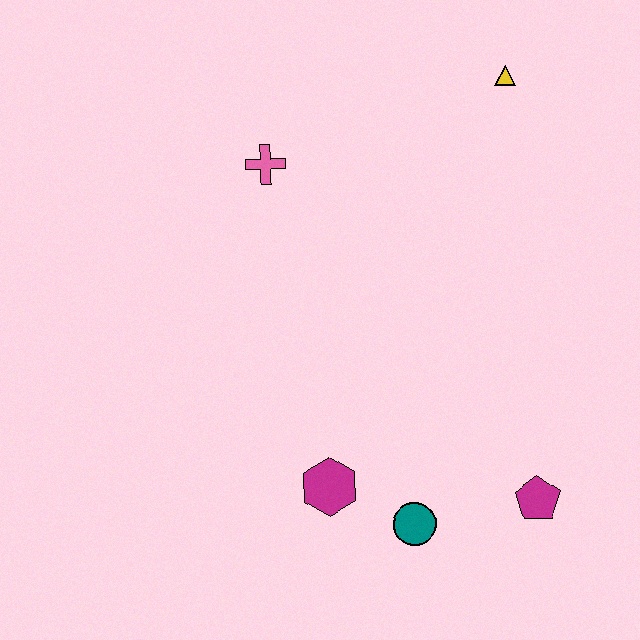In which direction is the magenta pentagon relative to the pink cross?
The magenta pentagon is below the pink cross.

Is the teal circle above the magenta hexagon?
No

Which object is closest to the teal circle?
The magenta hexagon is closest to the teal circle.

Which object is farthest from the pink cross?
The magenta pentagon is farthest from the pink cross.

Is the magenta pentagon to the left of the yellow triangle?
No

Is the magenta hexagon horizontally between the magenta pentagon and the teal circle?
No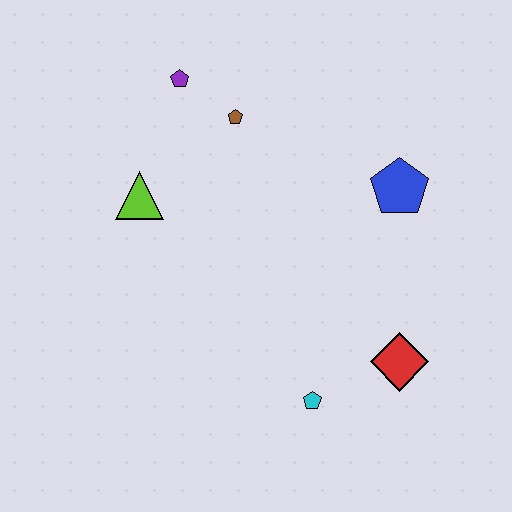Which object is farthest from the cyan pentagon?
The purple pentagon is farthest from the cyan pentagon.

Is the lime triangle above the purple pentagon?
No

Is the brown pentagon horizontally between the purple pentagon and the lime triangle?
No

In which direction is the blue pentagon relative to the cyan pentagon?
The blue pentagon is above the cyan pentagon.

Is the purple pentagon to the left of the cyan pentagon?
Yes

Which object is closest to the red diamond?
The cyan pentagon is closest to the red diamond.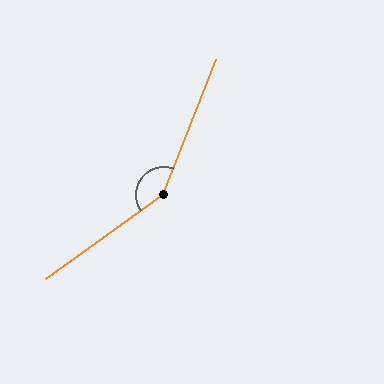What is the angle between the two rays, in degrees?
Approximately 146 degrees.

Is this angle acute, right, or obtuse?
It is obtuse.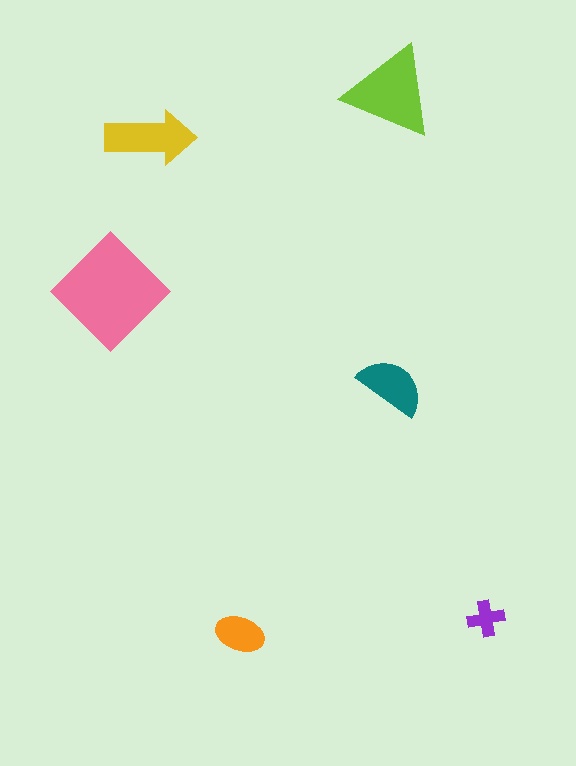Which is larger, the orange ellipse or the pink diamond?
The pink diamond.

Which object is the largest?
The pink diamond.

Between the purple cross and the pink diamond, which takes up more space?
The pink diamond.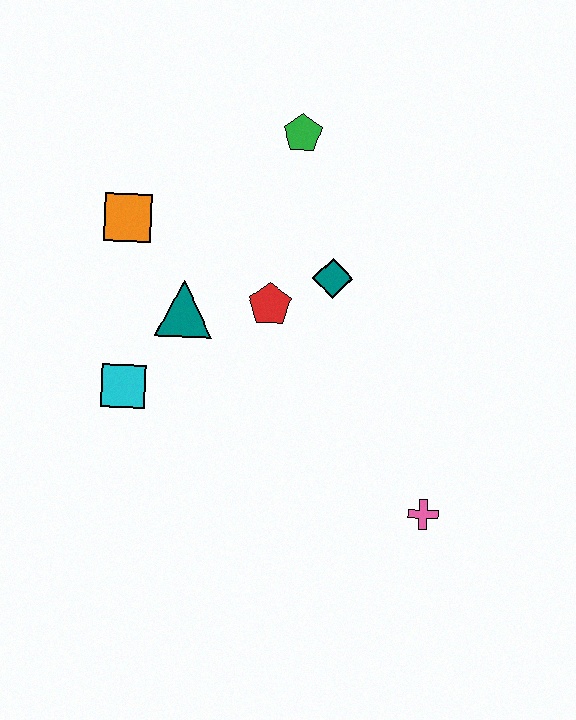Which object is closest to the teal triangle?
The red pentagon is closest to the teal triangle.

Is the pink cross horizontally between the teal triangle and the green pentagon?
No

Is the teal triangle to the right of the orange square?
Yes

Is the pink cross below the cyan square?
Yes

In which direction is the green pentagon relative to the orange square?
The green pentagon is to the right of the orange square.